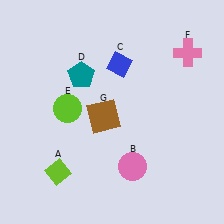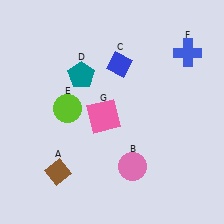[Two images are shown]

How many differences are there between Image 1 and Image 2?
There are 3 differences between the two images.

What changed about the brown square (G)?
In Image 1, G is brown. In Image 2, it changed to pink.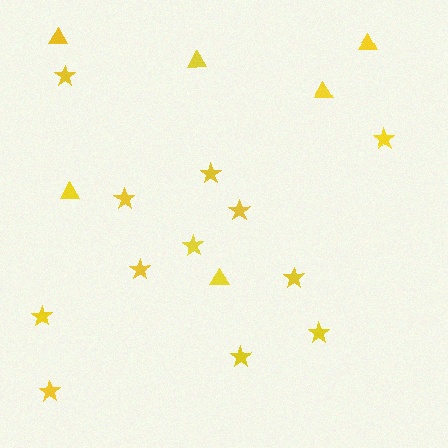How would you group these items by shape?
There are 2 groups: one group of triangles (6) and one group of stars (12).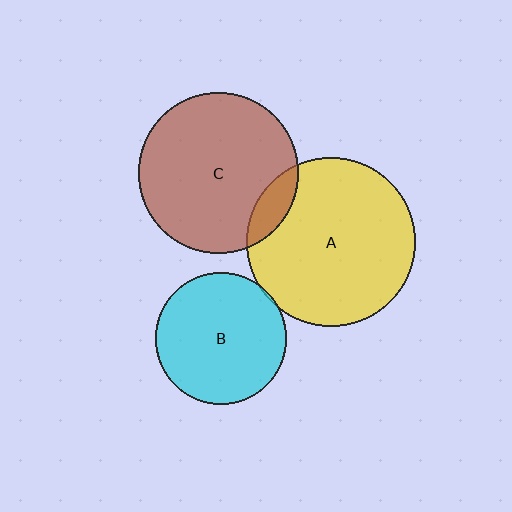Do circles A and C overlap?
Yes.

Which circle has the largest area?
Circle A (yellow).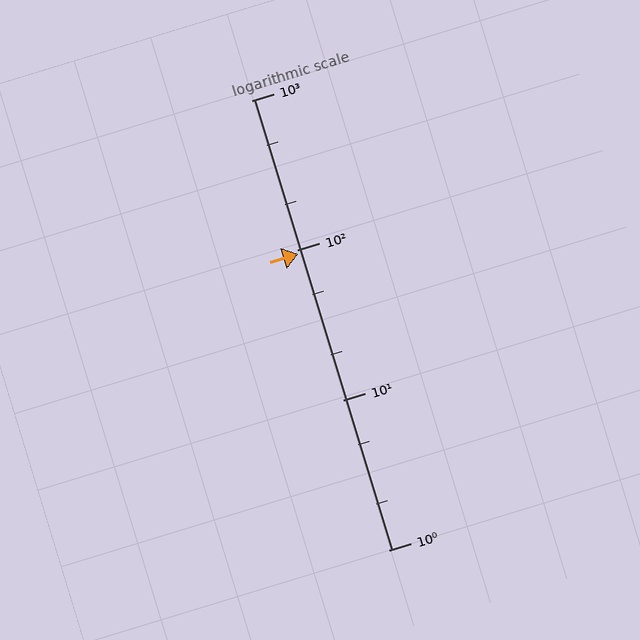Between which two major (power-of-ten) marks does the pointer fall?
The pointer is between 10 and 100.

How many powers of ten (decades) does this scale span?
The scale spans 3 decades, from 1 to 1000.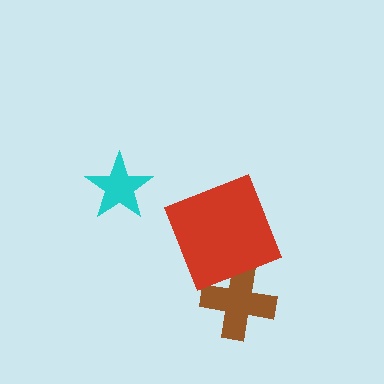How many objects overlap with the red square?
1 object overlaps with the red square.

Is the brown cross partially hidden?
Yes, it is partially covered by another shape.